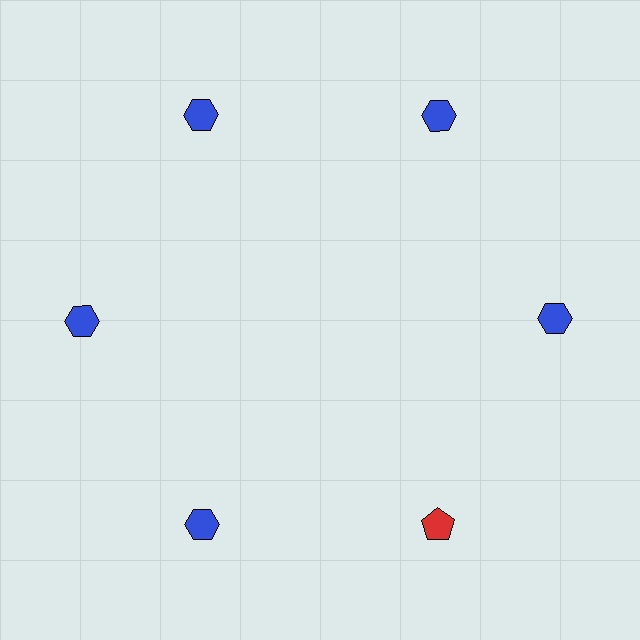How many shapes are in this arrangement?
There are 6 shapes arranged in a ring pattern.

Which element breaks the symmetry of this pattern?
The red pentagon at roughly the 5 o'clock position breaks the symmetry. All other shapes are blue hexagons.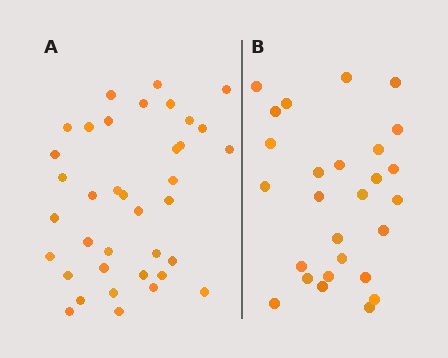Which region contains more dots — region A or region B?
Region A (the left region) has more dots.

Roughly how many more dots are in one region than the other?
Region A has roughly 10 or so more dots than region B.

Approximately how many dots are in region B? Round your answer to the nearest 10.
About 30 dots. (The exact count is 27, which rounds to 30.)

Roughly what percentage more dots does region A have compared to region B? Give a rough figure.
About 35% more.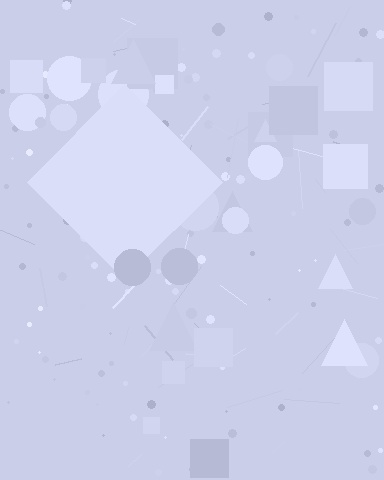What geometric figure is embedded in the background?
A diamond is embedded in the background.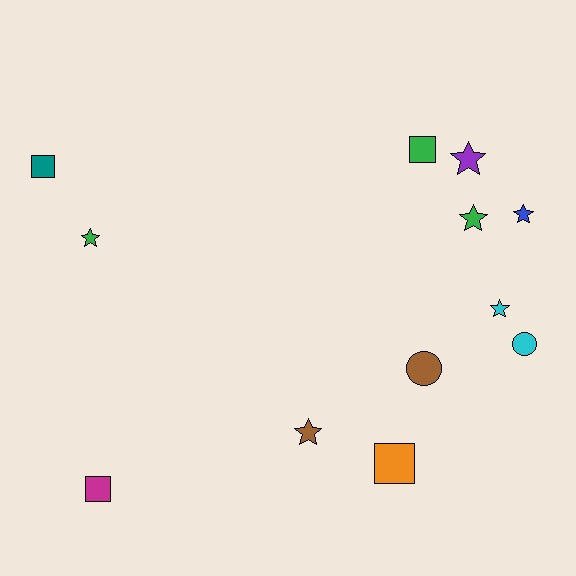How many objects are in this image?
There are 12 objects.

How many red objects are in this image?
There are no red objects.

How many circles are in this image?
There are 2 circles.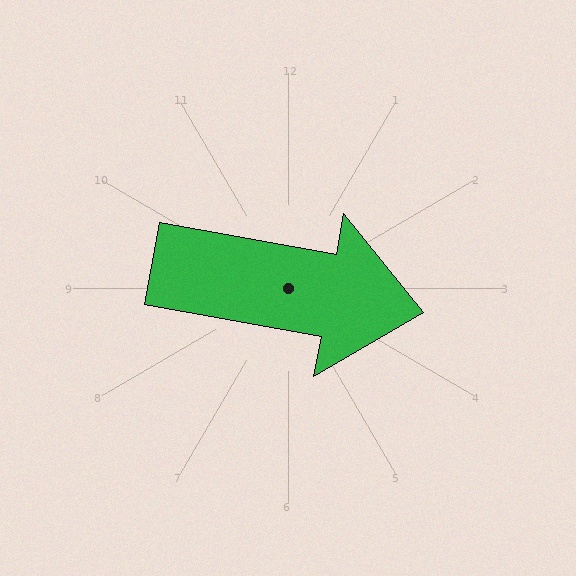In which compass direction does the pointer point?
East.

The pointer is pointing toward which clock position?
Roughly 3 o'clock.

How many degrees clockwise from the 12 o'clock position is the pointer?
Approximately 100 degrees.